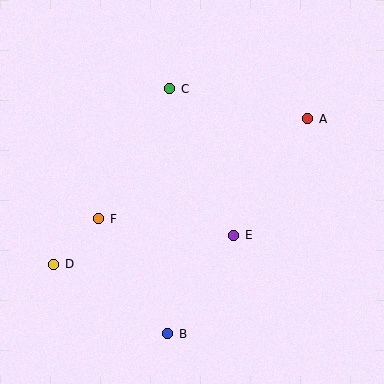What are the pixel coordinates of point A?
Point A is at (308, 119).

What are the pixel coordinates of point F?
Point F is at (99, 219).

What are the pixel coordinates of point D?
Point D is at (54, 264).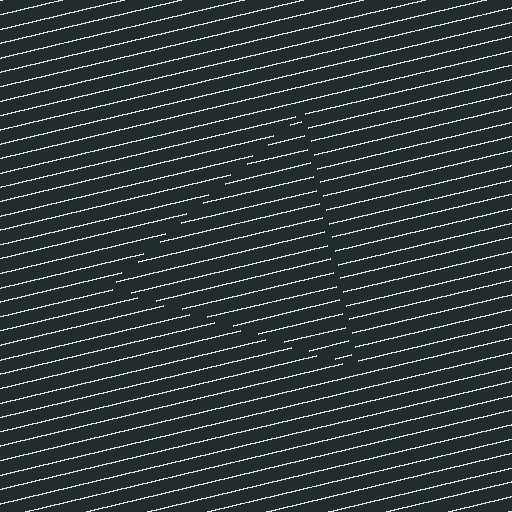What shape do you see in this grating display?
An illusory triangle. The interior of the shape contains the same grating, shifted by half a period — the contour is defined by the phase discontinuity where line-ends from the inner and outer gratings abut.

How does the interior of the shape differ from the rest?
The interior of the shape contains the same grating, shifted by half a period — the contour is defined by the phase discontinuity where line-ends from the inner and outer gratings abut.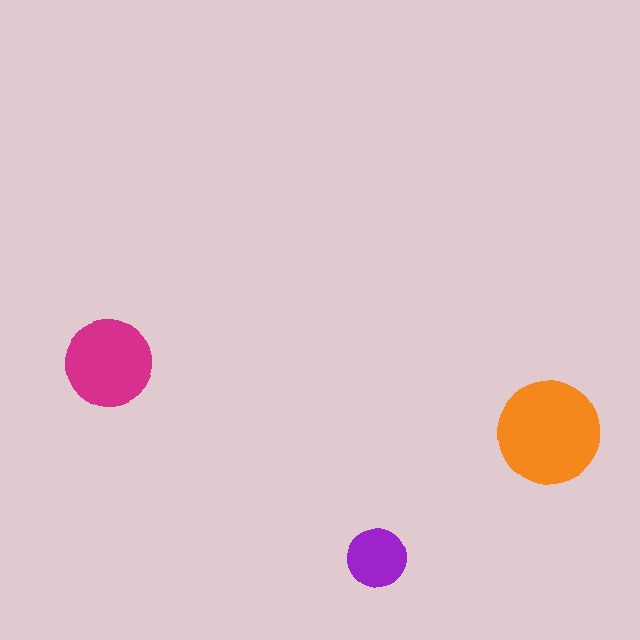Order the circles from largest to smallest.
the orange one, the magenta one, the purple one.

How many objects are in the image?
There are 3 objects in the image.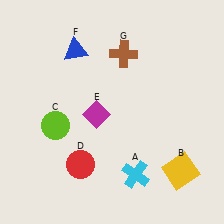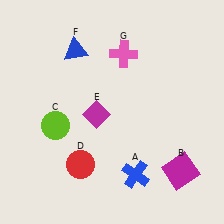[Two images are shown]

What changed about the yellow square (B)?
In Image 1, B is yellow. In Image 2, it changed to magenta.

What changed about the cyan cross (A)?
In Image 1, A is cyan. In Image 2, it changed to blue.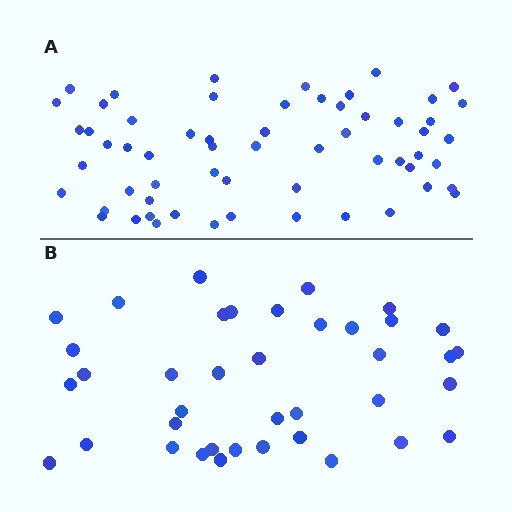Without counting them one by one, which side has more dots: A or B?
Region A (the top region) has more dots.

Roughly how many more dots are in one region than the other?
Region A has approximately 20 more dots than region B.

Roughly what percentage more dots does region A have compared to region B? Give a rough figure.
About 55% more.